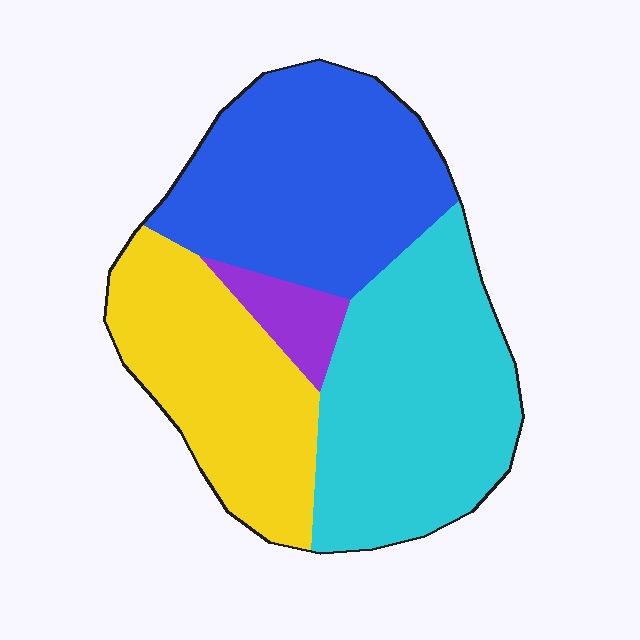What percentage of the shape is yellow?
Yellow covers about 25% of the shape.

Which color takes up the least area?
Purple, at roughly 5%.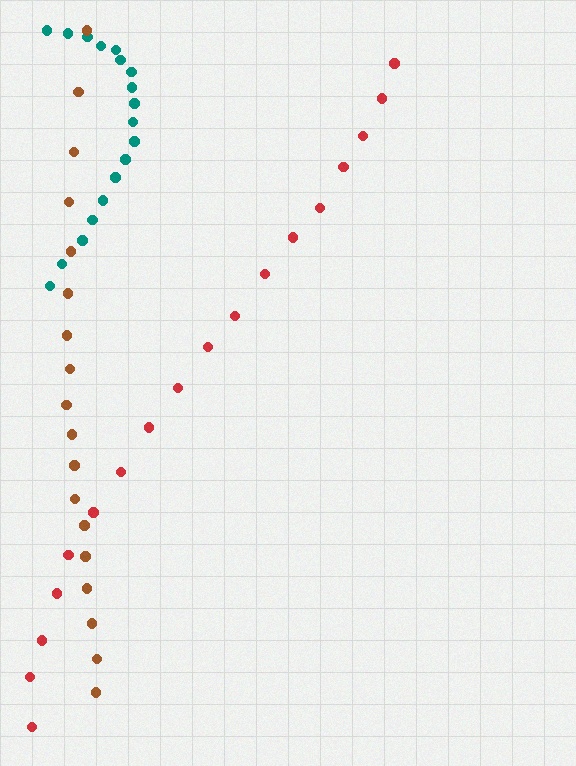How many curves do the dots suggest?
There are 3 distinct paths.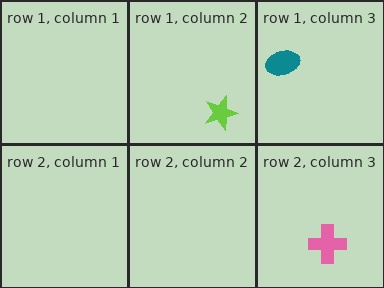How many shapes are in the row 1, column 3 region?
1.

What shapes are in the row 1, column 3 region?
The teal ellipse.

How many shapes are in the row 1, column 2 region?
1.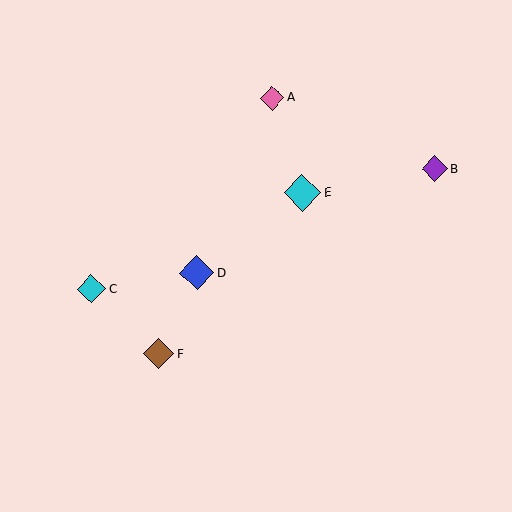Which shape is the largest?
The cyan diamond (labeled E) is the largest.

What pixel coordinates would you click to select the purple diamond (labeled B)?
Click at (435, 169) to select the purple diamond B.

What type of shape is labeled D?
Shape D is a blue diamond.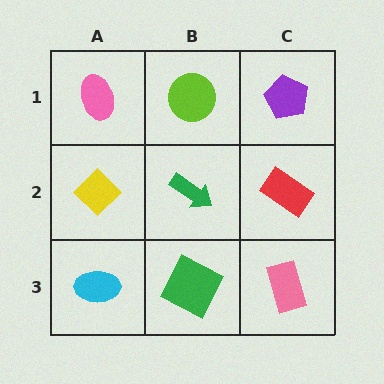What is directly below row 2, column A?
A cyan ellipse.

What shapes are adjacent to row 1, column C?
A red rectangle (row 2, column C), a lime circle (row 1, column B).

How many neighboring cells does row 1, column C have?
2.